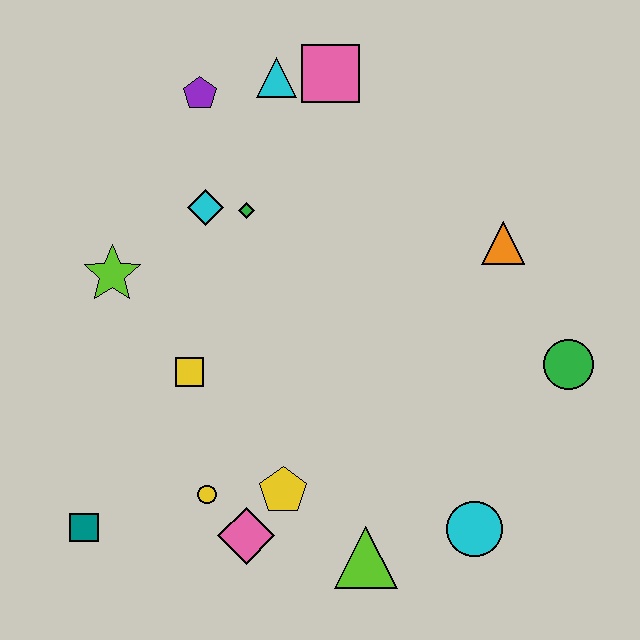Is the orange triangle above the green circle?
Yes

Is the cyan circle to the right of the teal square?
Yes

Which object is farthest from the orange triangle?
The teal square is farthest from the orange triangle.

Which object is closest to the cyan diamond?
The green diamond is closest to the cyan diamond.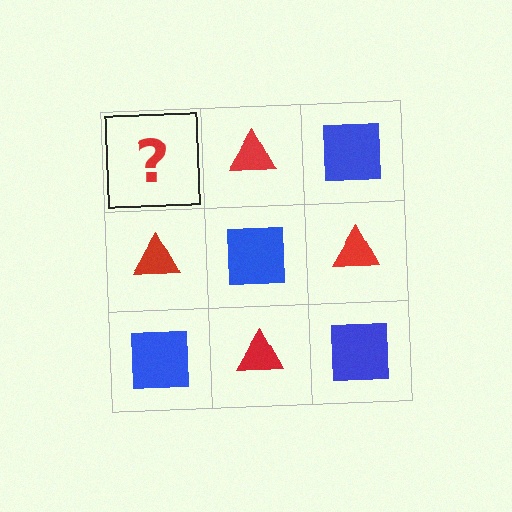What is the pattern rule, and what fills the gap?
The rule is that it alternates blue square and red triangle in a checkerboard pattern. The gap should be filled with a blue square.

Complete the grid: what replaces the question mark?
The question mark should be replaced with a blue square.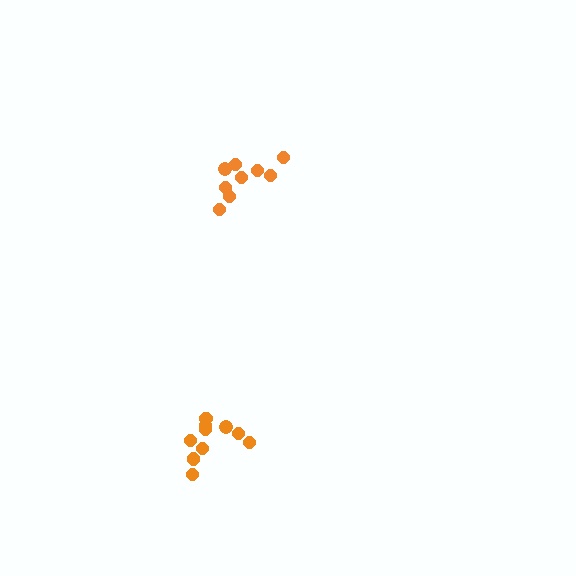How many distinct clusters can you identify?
There are 2 distinct clusters.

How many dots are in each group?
Group 1: 9 dots, Group 2: 10 dots (19 total).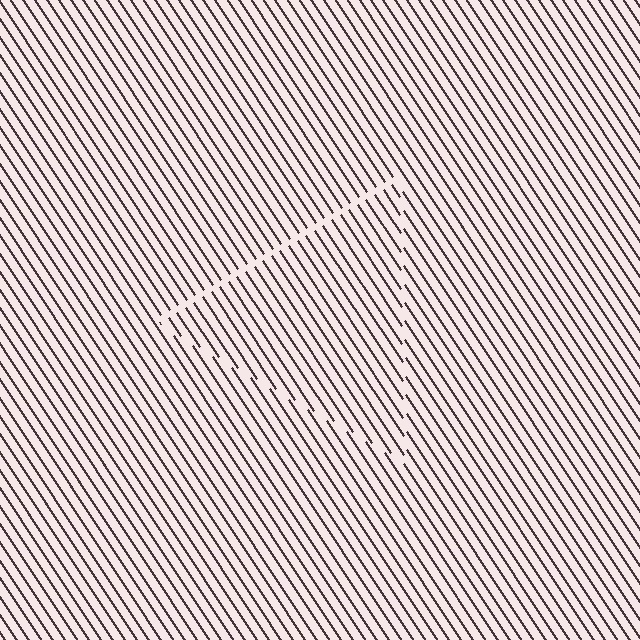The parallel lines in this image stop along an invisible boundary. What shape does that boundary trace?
An illusory triangle. The interior of the shape contains the same grating, shifted by half a period — the contour is defined by the phase discontinuity where line-ends from the inner and outer gratings abut.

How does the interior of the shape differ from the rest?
The interior of the shape contains the same grating, shifted by half a period — the contour is defined by the phase discontinuity where line-ends from the inner and outer gratings abut.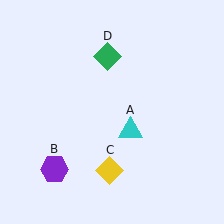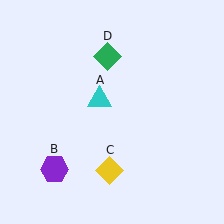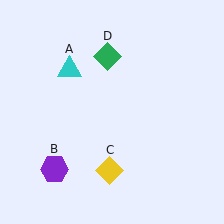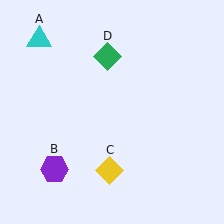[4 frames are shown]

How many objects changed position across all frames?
1 object changed position: cyan triangle (object A).